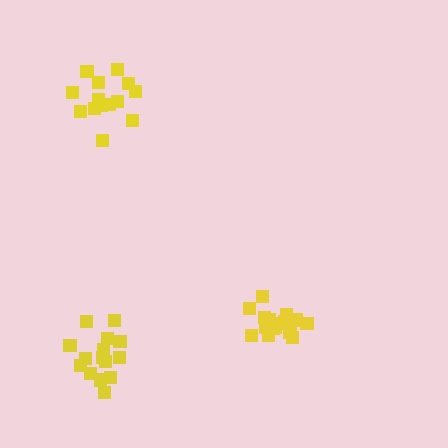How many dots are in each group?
Group 1: 15 dots, Group 2: 16 dots, Group 3: 14 dots (45 total).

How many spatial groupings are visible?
There are 3 spatial groupings.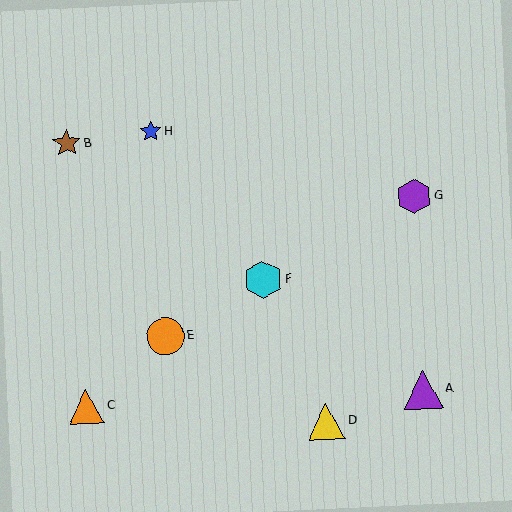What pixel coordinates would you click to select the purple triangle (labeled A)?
Click at (423, 390) to select the purple triangle A.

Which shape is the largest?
The purple triangle (labeled A) is the largest.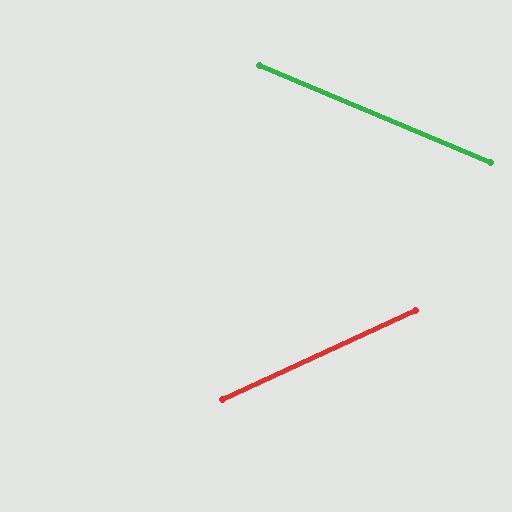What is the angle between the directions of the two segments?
Approximately 48 degrees.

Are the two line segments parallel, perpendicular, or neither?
Neither parallel nor perpendicular — they differ by about 48°.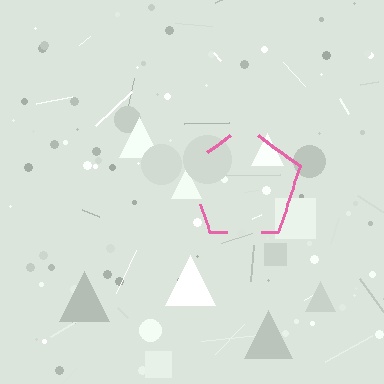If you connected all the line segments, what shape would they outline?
They would outline a pentagon.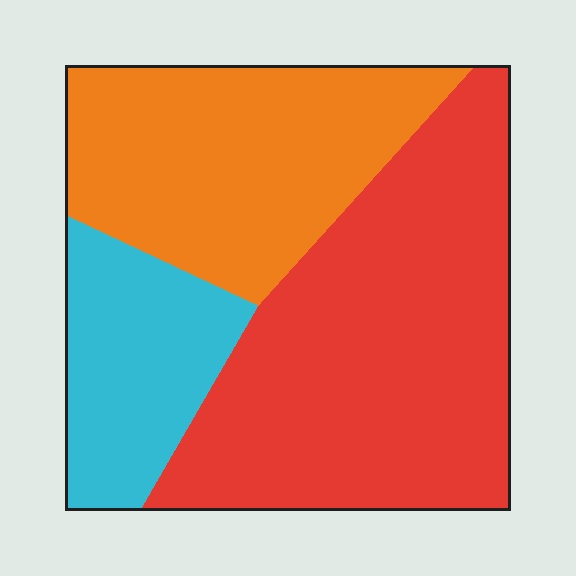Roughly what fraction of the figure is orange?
Orange takes up about one third (1/3) of the figure.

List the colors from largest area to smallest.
From largest to smallest: red, orange, cyan.